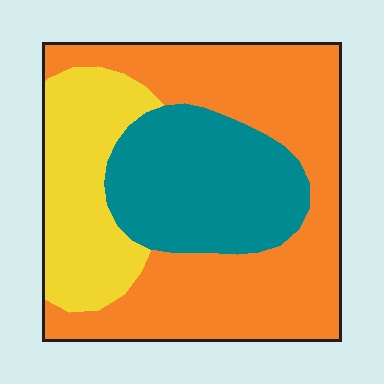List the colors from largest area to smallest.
From largest to smallest: orange, teal, yellow.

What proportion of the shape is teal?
Teal covers roughly 25% of the shape.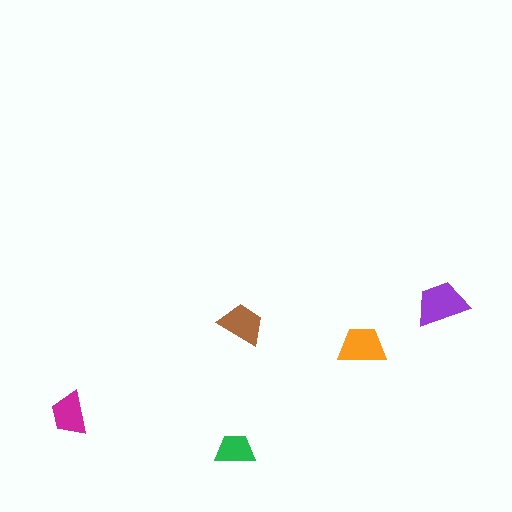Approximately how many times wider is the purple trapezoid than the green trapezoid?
About 1.5 times wider.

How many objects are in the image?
There are 5 objects in the image.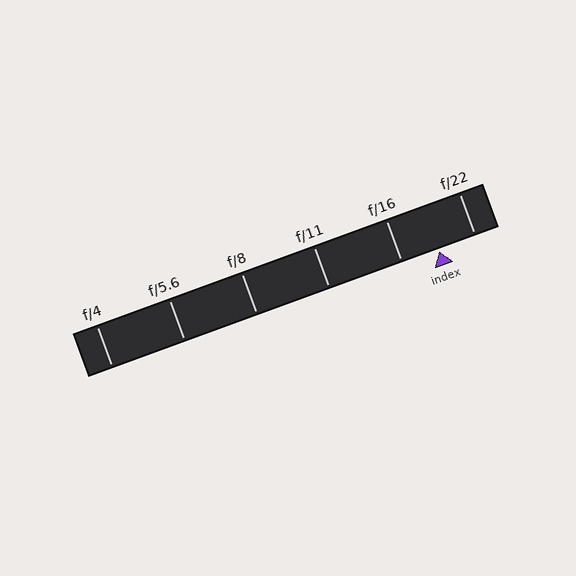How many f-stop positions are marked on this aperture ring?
There are 6 f-stop positions marked.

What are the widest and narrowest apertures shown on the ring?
The widest aperture shown is f/4 and the narrowest is f/22.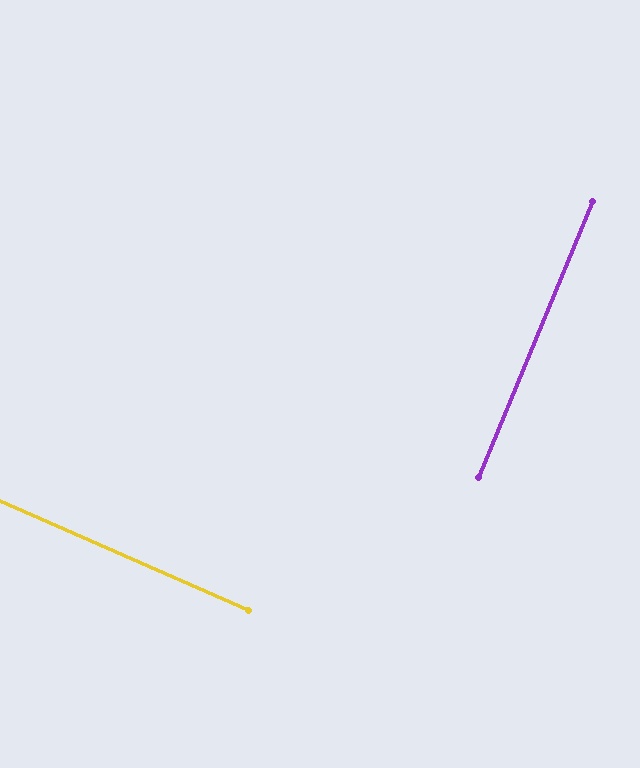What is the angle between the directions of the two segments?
Approximately 89 degrees.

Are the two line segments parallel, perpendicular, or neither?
Perpendicular — they meet at approximately 89°.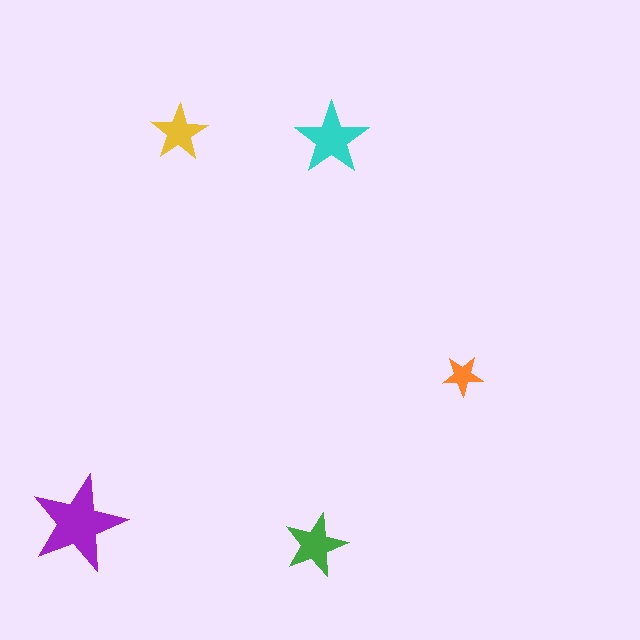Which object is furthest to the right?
The orange star is rightmost.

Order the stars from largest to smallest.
the purple one, the cyan one, the green one, the yellow one, the orange one.